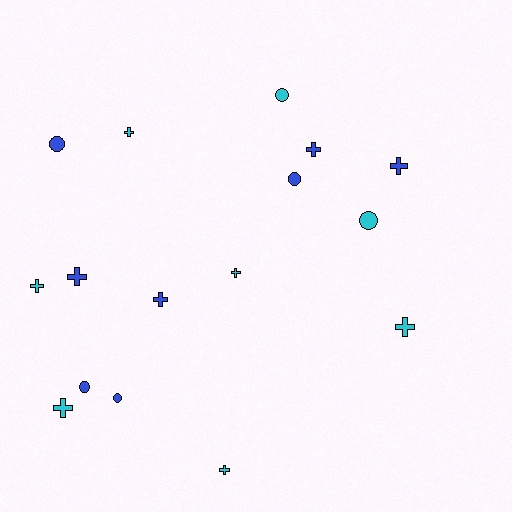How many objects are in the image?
There are 16 objects.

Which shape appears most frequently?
Cross, with 10 objects.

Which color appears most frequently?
Cyan, with 8 objects.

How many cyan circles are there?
There are 2 cyan circles.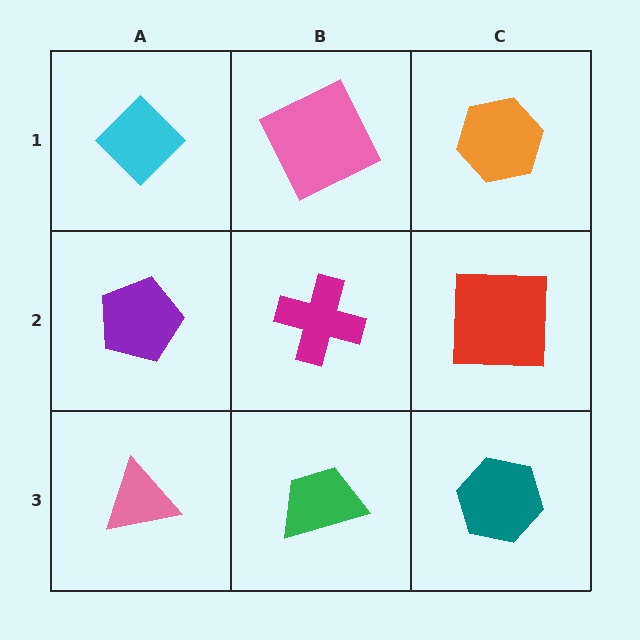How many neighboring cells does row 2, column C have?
3.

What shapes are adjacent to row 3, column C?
A red square (row 2, column C), a green trapezoid (row 3, column B).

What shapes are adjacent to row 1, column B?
A magenta cross (row 2, column B), a cyan diamond (row 1, column A), an orange hexagon (row 1, column C).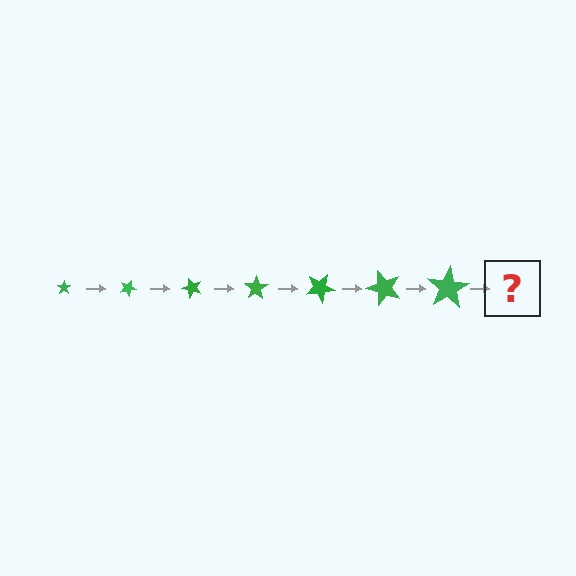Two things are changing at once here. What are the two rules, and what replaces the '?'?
The two rules are that the star grows larger each step and it rotates 25 degrees each step. The '?' should be a star, larger than the previous one and rotated 175 degrees from the start.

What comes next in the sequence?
The next element should be a star, larger than the previous one and rotated 175 degrees from the start.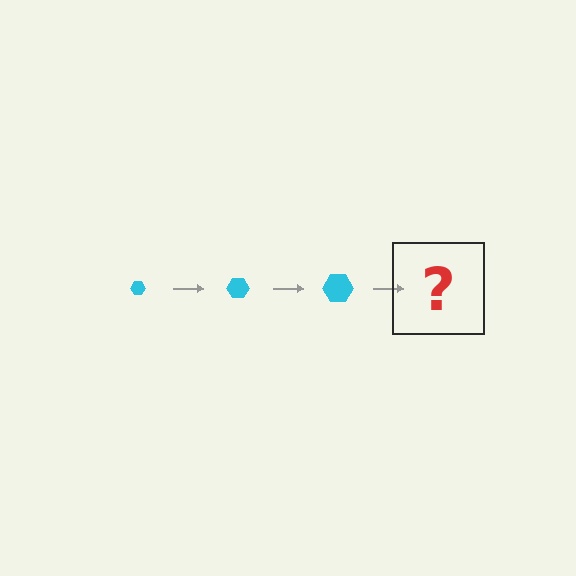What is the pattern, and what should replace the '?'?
The pattern is that the hexagon gets progressively larger each step. The '?' should be a cyan hexagon, larger than the previous one.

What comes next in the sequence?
The next element should be a cyan hexagon, larger than the previous one.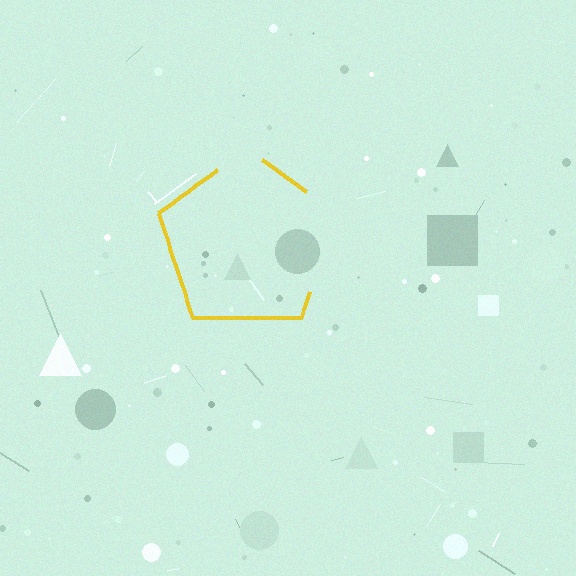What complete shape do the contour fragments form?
The contour fragments form a pentagon.